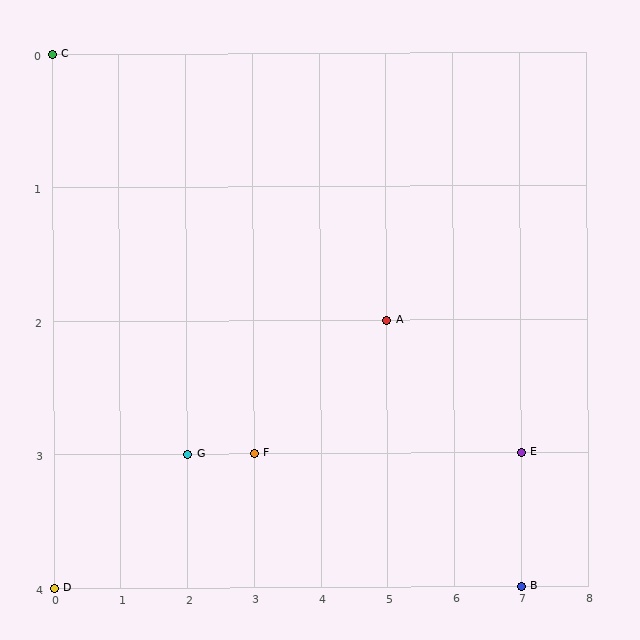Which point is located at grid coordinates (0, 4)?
Point D is at (0, 4).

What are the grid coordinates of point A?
Point A is at grid coordinates (5, 2).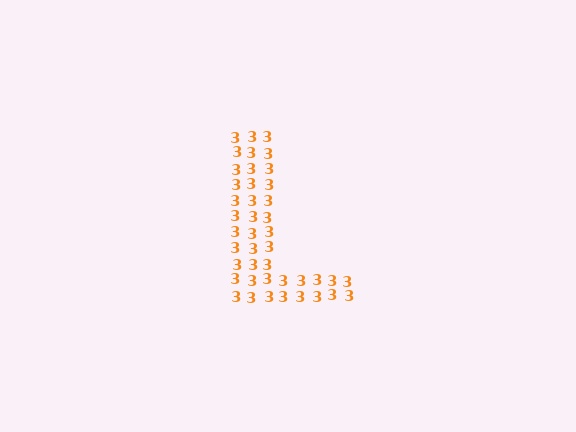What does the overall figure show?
The overall figure shows the letter L.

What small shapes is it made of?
It is made of small digit 3's.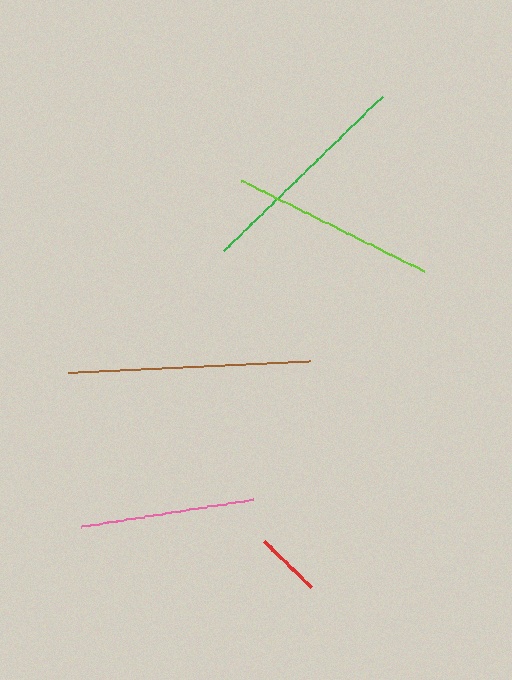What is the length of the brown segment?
The brown segment is approximately 242 pixels long.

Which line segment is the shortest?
The red line is the shortest at approximately 66 pixels.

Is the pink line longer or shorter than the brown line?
The brown line is longer than the pink line.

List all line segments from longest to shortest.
From longest to shortest: brown, green, lime, pink, red.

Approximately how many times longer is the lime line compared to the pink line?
The lime line is approximately 1.2 times the length of the pink line.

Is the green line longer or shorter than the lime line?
The green line is longer than the lime line.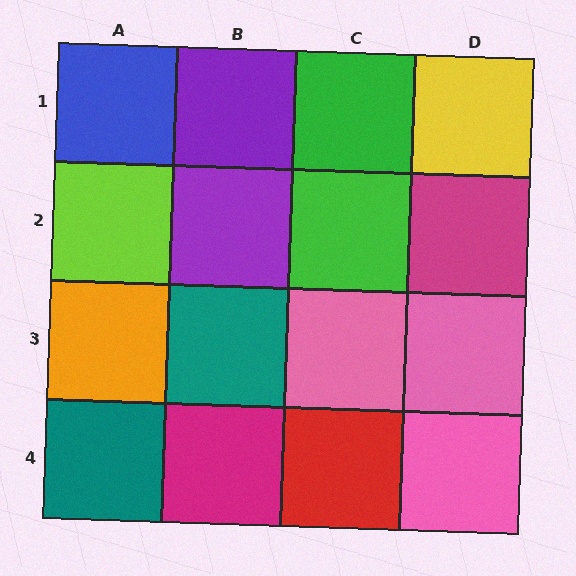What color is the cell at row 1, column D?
Yellow.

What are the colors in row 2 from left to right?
Lime, purple, green, magenta.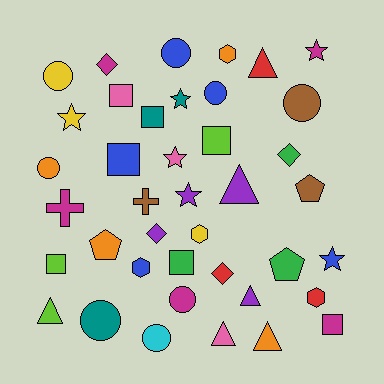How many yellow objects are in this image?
There are 3 yellow objects.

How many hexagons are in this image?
There are 4 hexagons.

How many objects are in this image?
There are 40 objects.